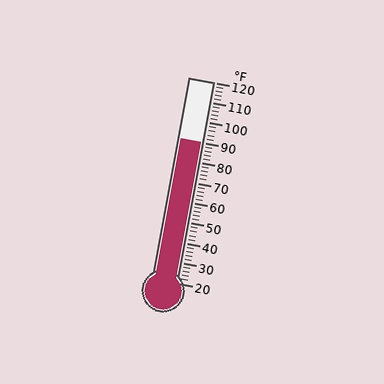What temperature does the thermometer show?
The thermometer shows approximately 90°F.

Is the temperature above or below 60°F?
The temperature is above 60°F.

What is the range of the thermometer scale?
The thermometer scale ranges from 20°F to 120°F.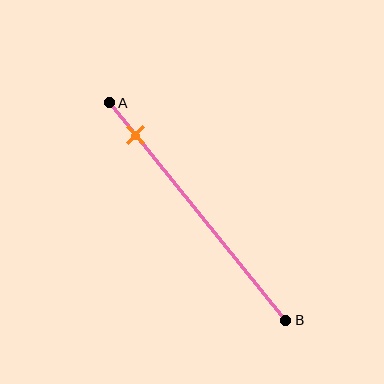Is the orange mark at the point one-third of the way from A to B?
No, the mark is at about 15% from A, not at the 33% one-third point.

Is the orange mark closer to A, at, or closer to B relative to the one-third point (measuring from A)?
The orange mark is closer to point A than the one-third point of segment AB.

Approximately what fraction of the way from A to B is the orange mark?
The orange mark is approximately 15% of the way from A to B.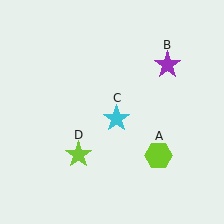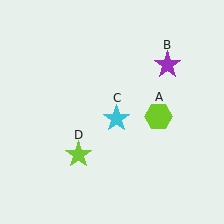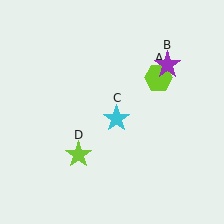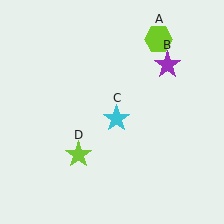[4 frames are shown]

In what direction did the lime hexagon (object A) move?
The lime hexagon (object A) moved up.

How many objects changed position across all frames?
1 object changed position: lime hexagon (object A).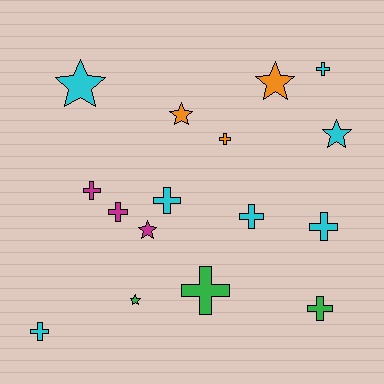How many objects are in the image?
There are 16 objects.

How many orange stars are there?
There are 2 orange stars.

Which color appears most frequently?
Cyan, with 7 objects.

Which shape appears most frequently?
Cross, with 10 objects.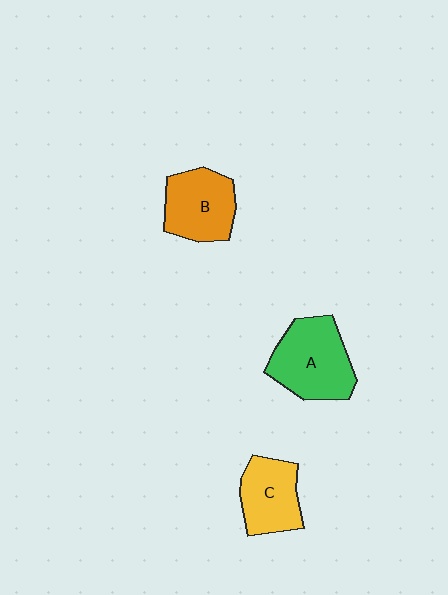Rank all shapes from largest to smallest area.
From largest to smallest: A (green), B (orange), C (yellow).